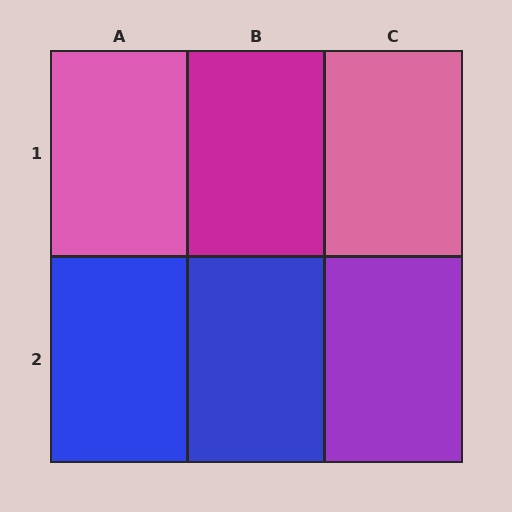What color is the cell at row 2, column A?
Blue.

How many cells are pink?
2 cells are pink.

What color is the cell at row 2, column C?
Purple.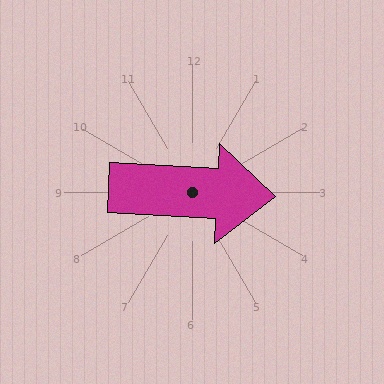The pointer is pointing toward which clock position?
Roughly 3 o'clock.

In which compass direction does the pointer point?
East.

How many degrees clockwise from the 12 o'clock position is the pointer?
Approximately 93 degrees.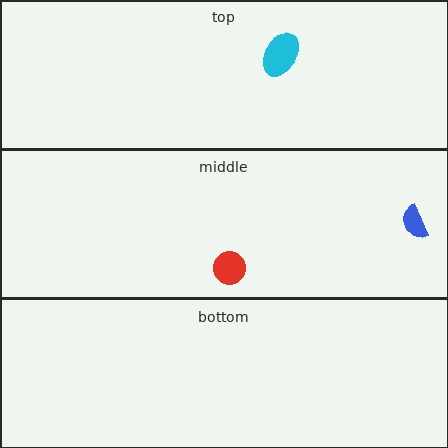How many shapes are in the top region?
1.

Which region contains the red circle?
The middle region.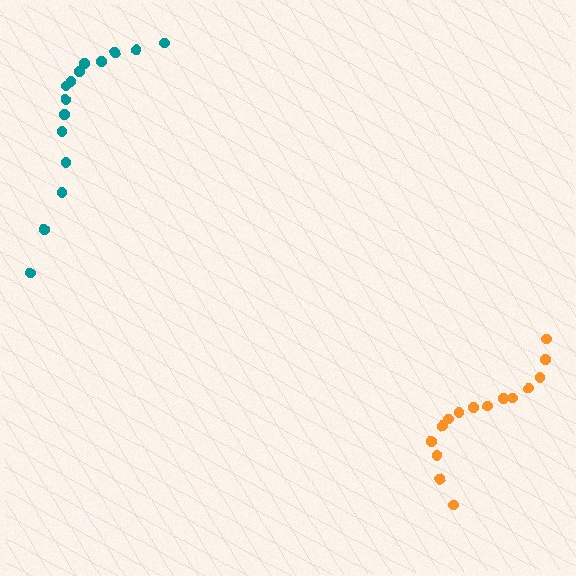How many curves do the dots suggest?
There are 2 distinct paths.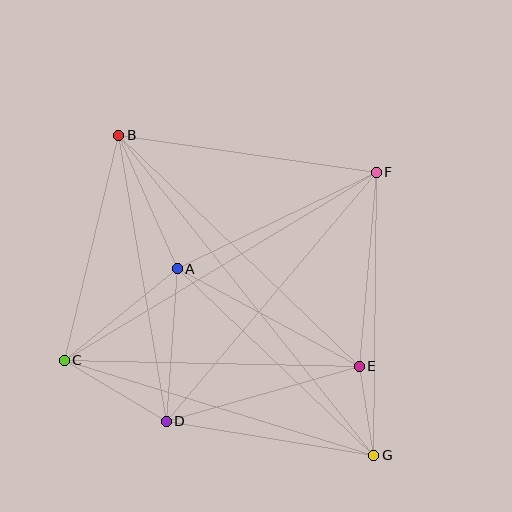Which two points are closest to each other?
Points E and G are closest to each other.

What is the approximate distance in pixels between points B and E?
The distance between B and E is approximately 334 pixels.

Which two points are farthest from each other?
Points B and G are farthest from each other.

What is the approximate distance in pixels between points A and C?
The distance between A and C is approximately 145 pixels.